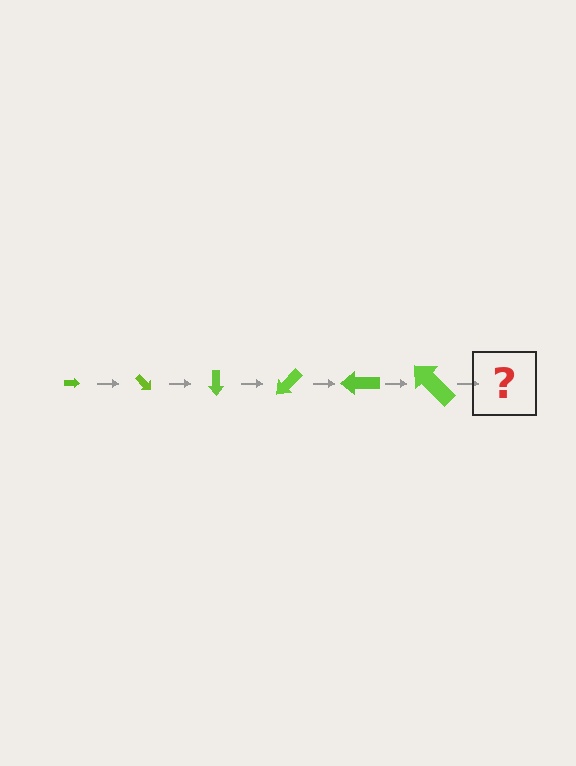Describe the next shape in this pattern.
It should be an arrow, larger than the previous one and rotated 270 degrees from the start.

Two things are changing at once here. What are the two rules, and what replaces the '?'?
The two rules are that the arrow grows larger each step and it rotates 45 degrees each step. The '?' should be an arrow, larger than the previous one and rotated 270 degrees from the start.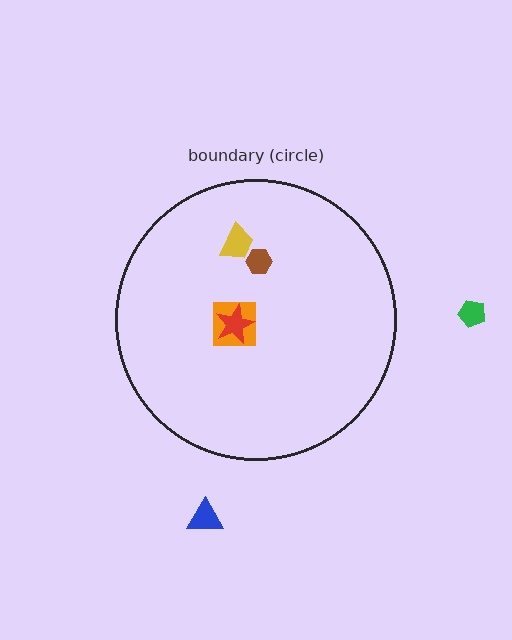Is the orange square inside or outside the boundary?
Inside.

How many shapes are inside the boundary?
4 inside, 2 outside.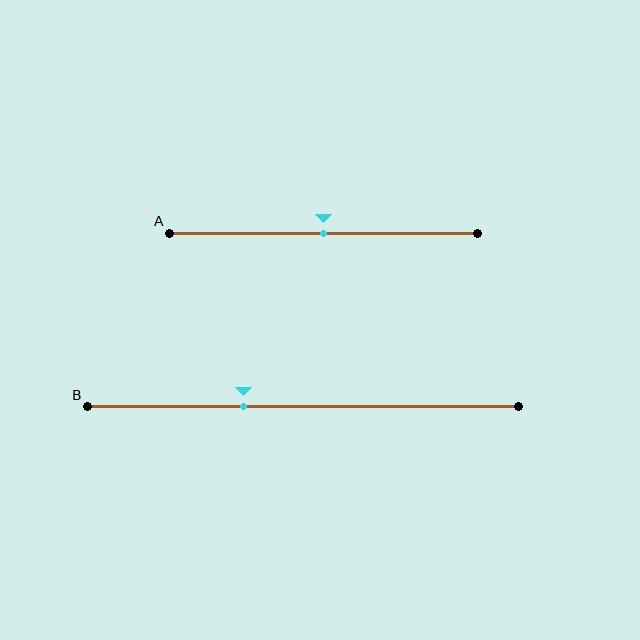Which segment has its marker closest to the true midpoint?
Segment A has its marker closest to the true midpoint.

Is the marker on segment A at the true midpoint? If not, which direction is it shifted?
Yes, the marker on segment A is at the true midpoint.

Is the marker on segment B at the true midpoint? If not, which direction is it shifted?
No, the marker on segment B is shifted to the left by about 14% of the segment length.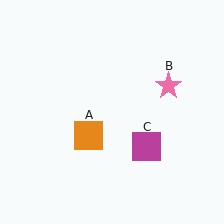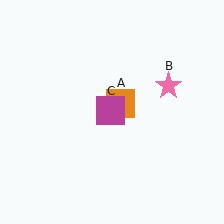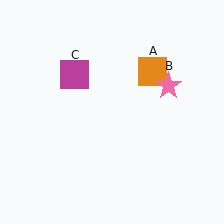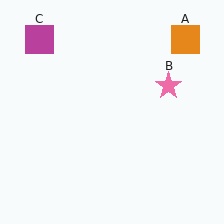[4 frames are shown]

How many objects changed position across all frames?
2 objects changed position: orange square (object A), magenta square (object C).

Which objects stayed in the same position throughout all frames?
Pink star (object B) remained stationary.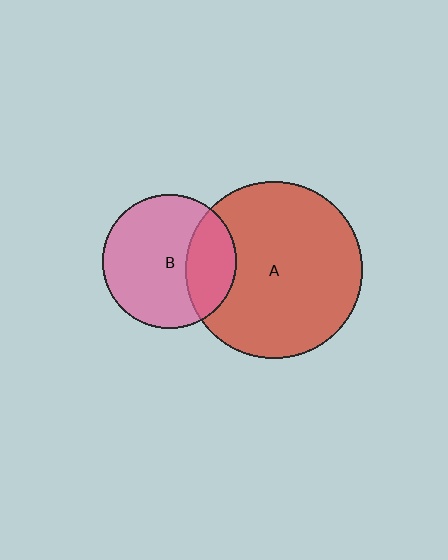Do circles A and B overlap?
Yes.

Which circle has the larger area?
Circle A (red).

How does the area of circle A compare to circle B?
Approximately 1.7 times.